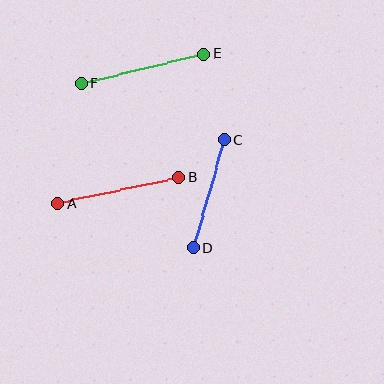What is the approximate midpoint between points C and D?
The midpoint is at approximately (209, 194) pixels.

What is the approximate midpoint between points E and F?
The midpoint is at approximately (143, 69) pixels.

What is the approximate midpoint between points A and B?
The midpoint is at approximately (118, 191) pixels.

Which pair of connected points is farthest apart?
Points E and F are farthest apart.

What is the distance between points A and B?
The distance is approximately 124 pixels.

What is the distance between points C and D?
The distance is approximately 112 pixels.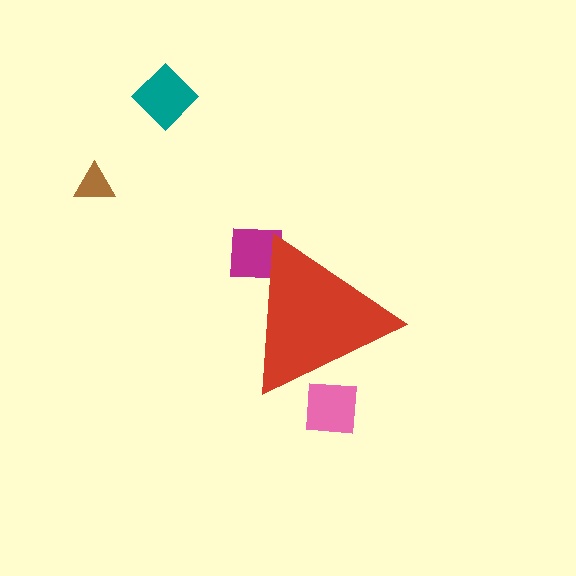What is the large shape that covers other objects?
A red triangle.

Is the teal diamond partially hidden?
No, the teal diamond is fully visible.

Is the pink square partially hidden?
Yes, the pink square is partially hidden behind the red triangle.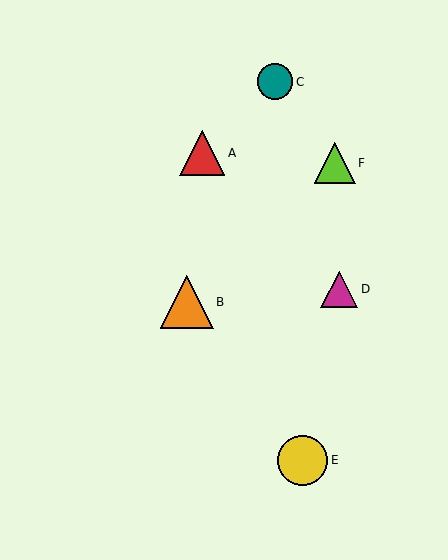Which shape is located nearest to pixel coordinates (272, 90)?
The teal circle (labeled C) at (275, 82) is nearest to that location.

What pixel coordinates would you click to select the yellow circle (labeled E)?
Click at (303, 460) to select the yellow circle E.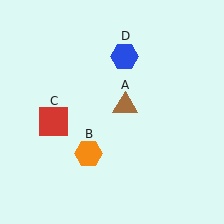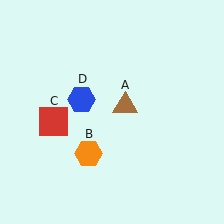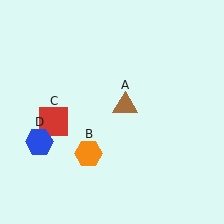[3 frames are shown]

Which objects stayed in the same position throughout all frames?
Brown triangle (object A) and orange hexagon (object B) and red square (object C) remained stationary.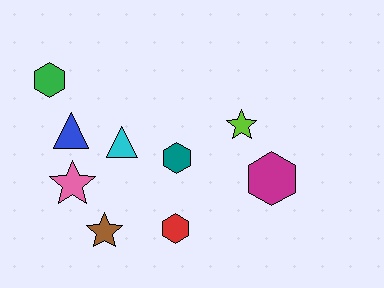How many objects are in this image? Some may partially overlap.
There are 9 objects.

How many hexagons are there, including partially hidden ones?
There are 4 hexagons.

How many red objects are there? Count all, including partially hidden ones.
There is 1 red object.